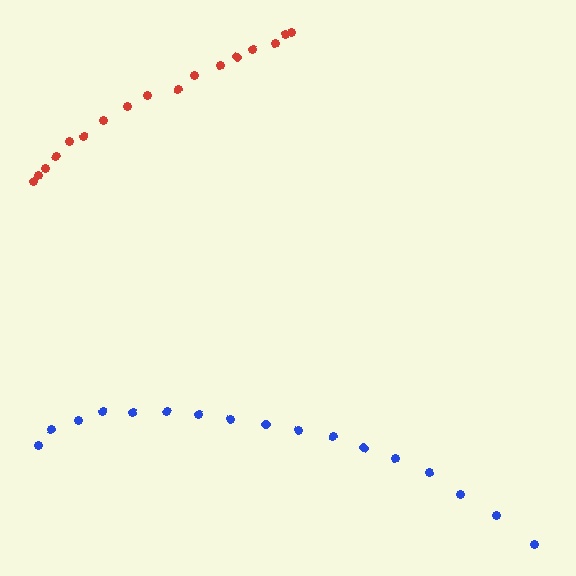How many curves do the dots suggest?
There are 2 distinct paths.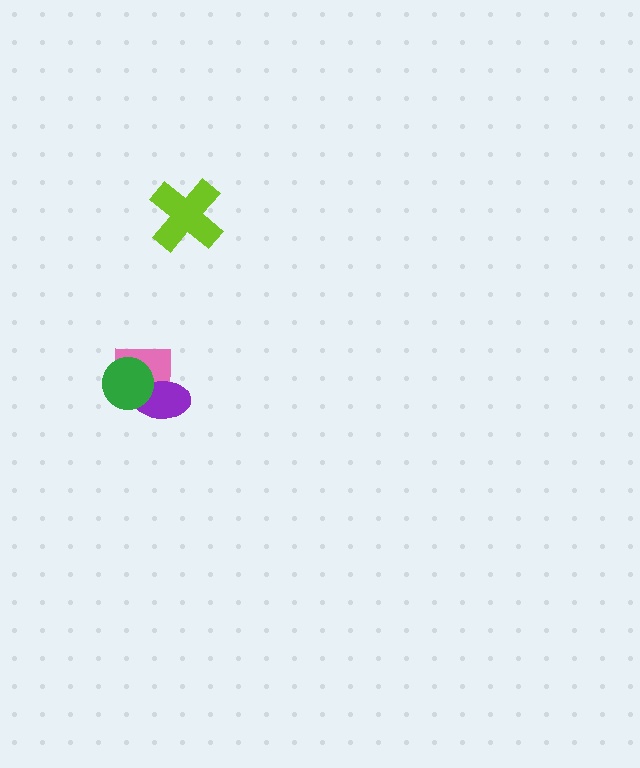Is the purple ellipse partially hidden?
Yes, it is partially covered by another shape.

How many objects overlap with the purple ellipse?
2 objects overlap with the purple ellipse.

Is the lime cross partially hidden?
No, no other shape covers it.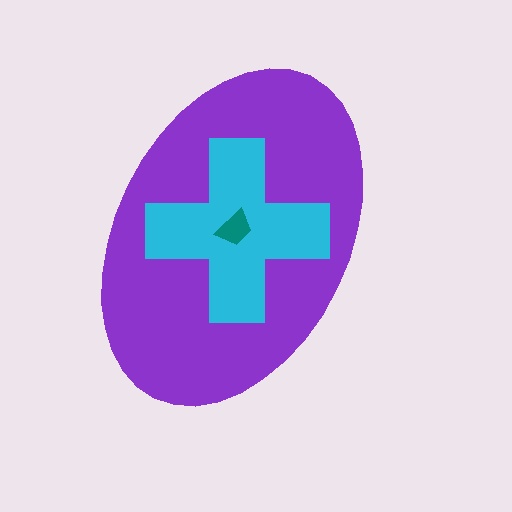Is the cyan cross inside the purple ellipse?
Yes.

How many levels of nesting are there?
3.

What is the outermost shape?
The purple ellipse.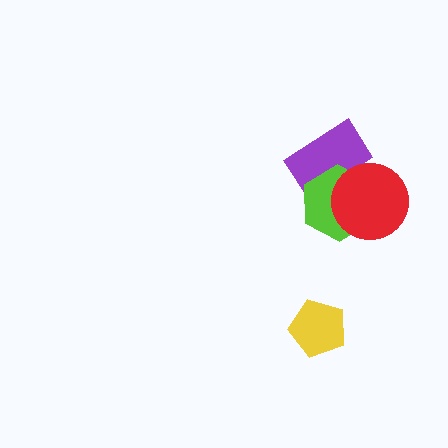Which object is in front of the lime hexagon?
The red circle is in front of the lime hexagon.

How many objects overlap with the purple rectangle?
2 objects overlap with the purple rectangle.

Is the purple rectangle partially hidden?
Yes, it is partially covered by another shape.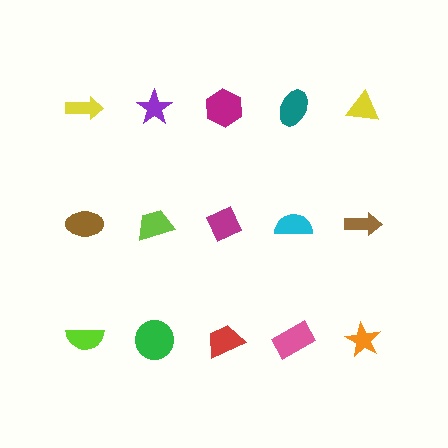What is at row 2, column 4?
A cyan semicircle.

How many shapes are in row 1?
5 shapes.